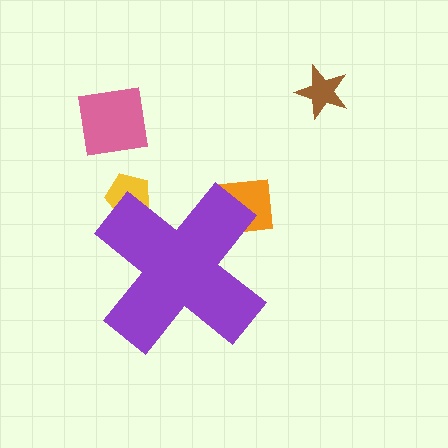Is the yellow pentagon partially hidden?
Yes, the yellow pentagon is partially hidden behind the purple cross.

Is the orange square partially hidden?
Yes, the orange square is partially hidden behind the purple cross.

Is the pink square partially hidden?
No, the pink square is fully visible.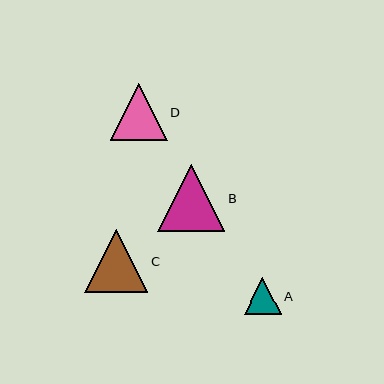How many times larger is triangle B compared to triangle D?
Triangle B is approximately 1.2 times the size of triangle D.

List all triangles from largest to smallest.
From largest to smallest: B, C, D, A.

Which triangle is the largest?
Triangle B is the largest with a size of approximately 67 pixels.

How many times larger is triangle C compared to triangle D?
Triangle C is approximately 1.1 times the size of triangle D.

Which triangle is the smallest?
Triangle A is the smallest with a size of approximately 37 pixels.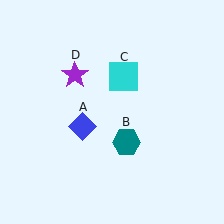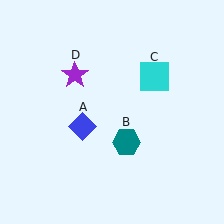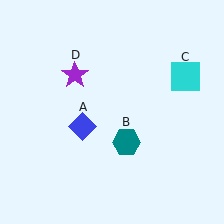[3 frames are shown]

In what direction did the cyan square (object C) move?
The cyan square (object C) moved right.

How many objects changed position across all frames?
1 object changed position: cyan square (object C).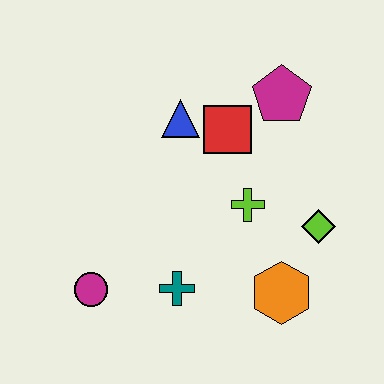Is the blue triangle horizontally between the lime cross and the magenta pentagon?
No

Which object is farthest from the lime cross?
The magenta circle is farthest from the lime cross.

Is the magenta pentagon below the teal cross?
No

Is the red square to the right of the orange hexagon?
No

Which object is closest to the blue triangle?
The red square is closest to the blue triangle.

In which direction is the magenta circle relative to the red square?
The magenta circle is below the red square.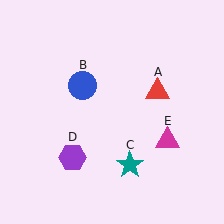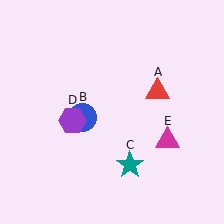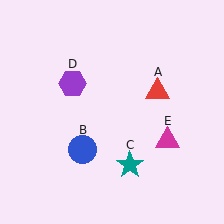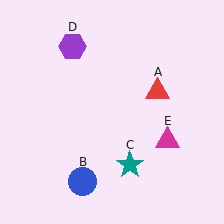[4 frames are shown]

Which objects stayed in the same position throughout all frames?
Red triangle (object A) and teal star (object C) and magenta triangle (object E) remained stationary.